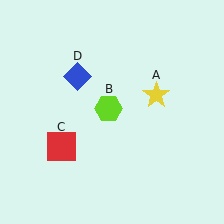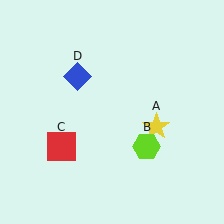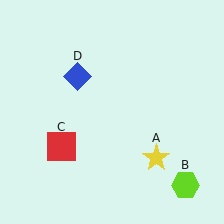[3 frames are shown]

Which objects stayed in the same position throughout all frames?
Red square (object C) and blue diamond (object D) remained stationary.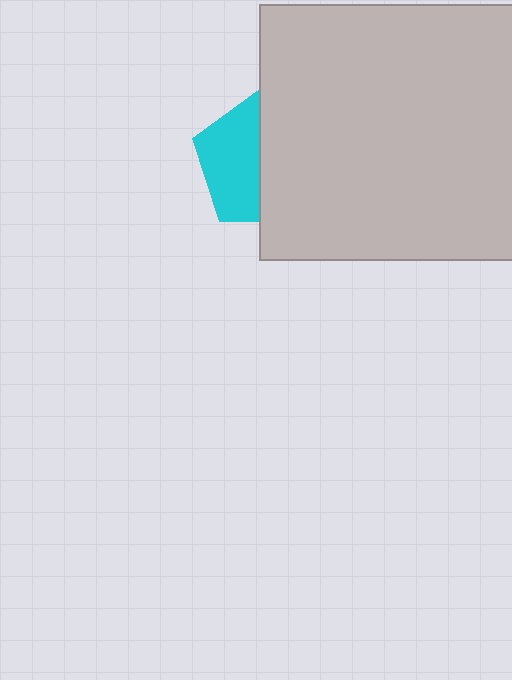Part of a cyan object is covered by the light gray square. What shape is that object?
It is a pentagon.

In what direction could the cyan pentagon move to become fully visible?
The cyan pentagon could move left. That would shift it out from behind the light gray square entirely.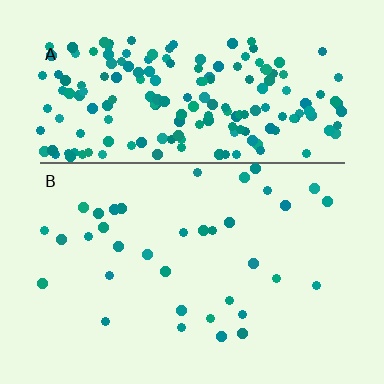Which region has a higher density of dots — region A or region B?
A (the top).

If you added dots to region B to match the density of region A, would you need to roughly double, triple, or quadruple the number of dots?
Approximately quadruple.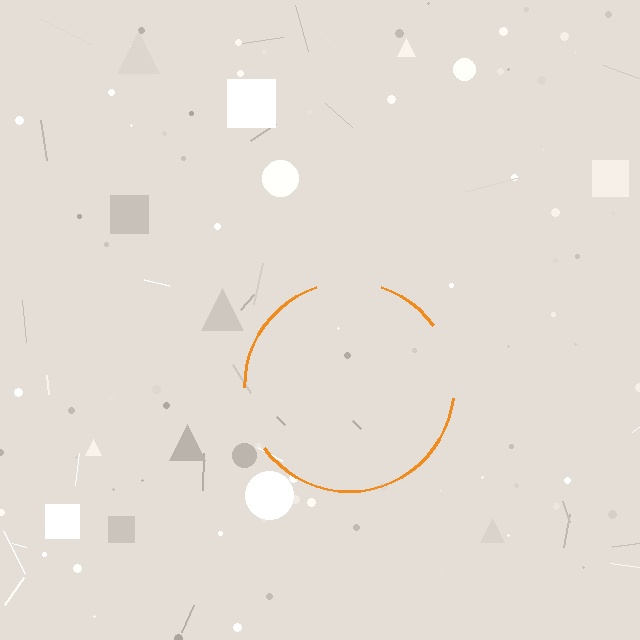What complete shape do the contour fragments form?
The contour fragments form a circle.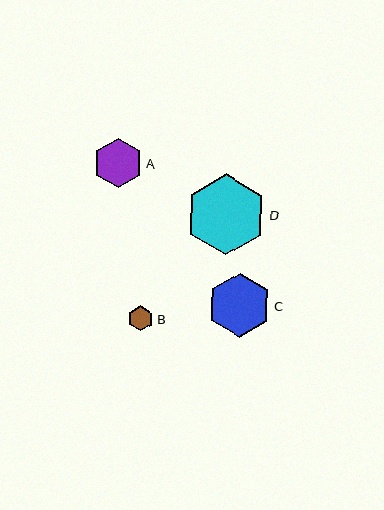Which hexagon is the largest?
Hexagon D is the largest with a size of approximately 81 pixels.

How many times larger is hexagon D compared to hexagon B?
Hexagon D is approximately 3.2 times the size of hexagon B.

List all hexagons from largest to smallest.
From largest to smallest: D, C, A, B.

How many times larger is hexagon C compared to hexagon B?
Hexagon C is approximately 2.5 times the size of hexagon B.